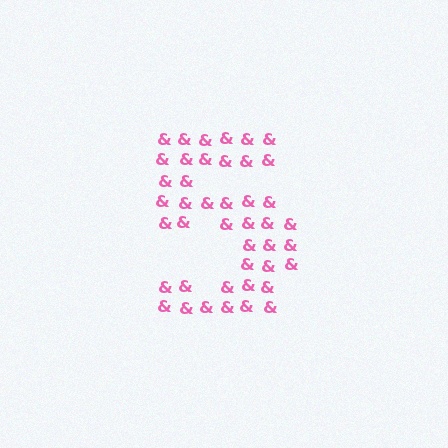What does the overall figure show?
The overall figure shows the digit 5.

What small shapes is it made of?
It is made of small ampersands.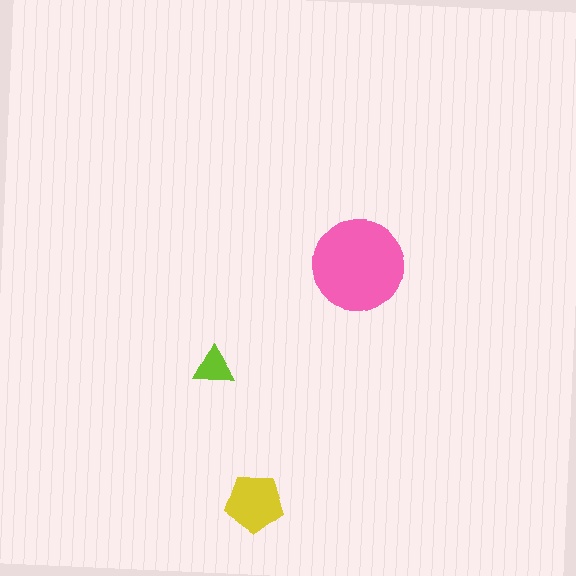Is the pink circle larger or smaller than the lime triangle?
Larger.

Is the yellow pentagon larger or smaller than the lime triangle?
Larger.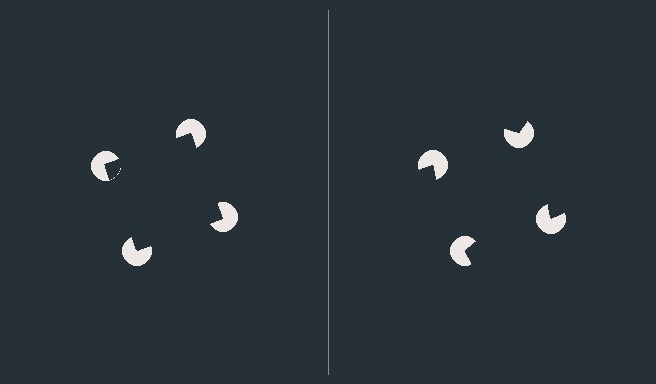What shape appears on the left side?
An illusory square.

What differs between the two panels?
The pac-man discs are positioned identically on both sides; only the wedge orientations differ. On the left they align to a square; on the right they are misaligned.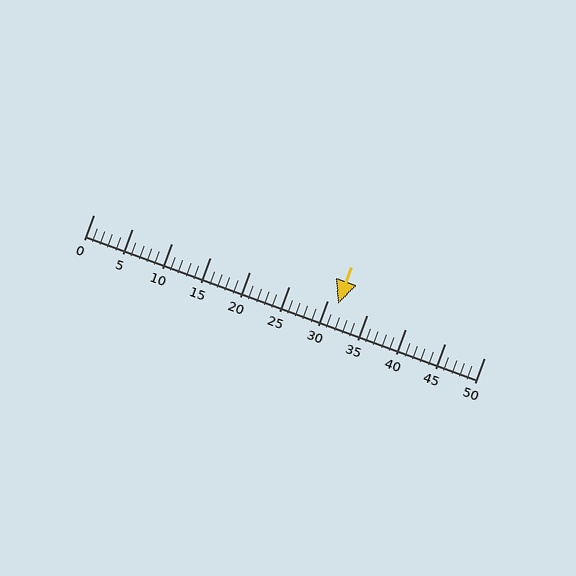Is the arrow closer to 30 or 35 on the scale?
The arrow is closer to 30.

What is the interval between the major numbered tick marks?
The major tick marks are spaced 5 units apart.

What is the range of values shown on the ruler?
The ruler shows values from 0 to 50.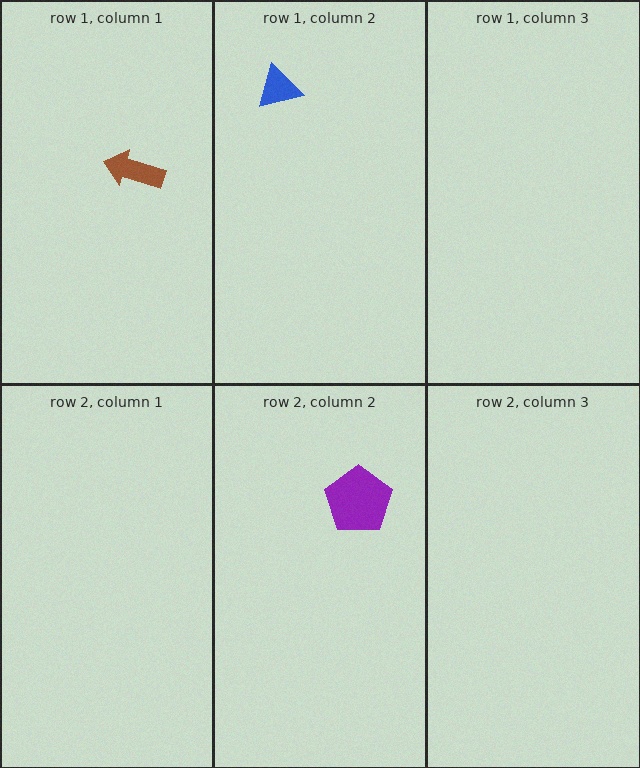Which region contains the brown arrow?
The row 1, column 1 region.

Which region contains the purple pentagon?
The row 2, column 2 region.